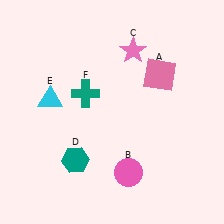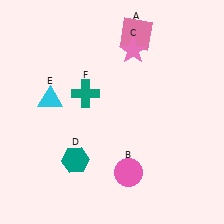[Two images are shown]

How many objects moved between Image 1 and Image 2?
1 object moved between the two images.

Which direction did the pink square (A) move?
The pink square (A) moved up.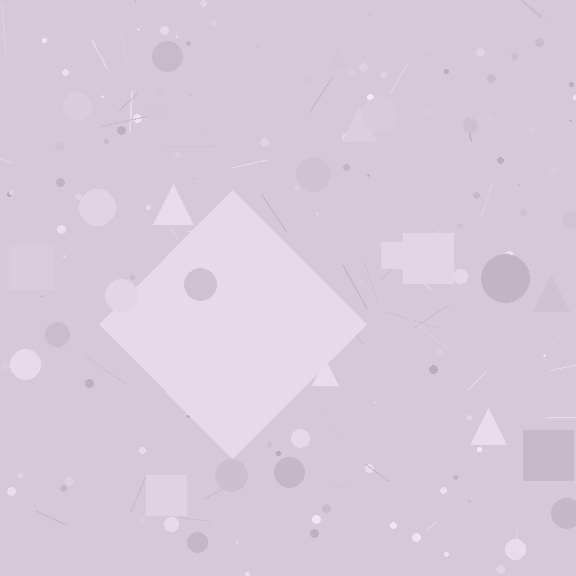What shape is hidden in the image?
A diamond is hidden in the image.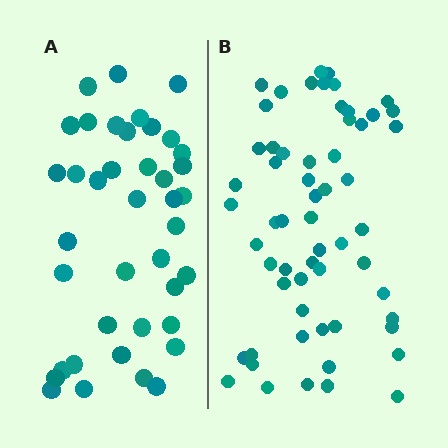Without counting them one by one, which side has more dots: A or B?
Region B (the right region) has more dots.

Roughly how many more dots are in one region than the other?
Region B has approximately 20 more dots than region A.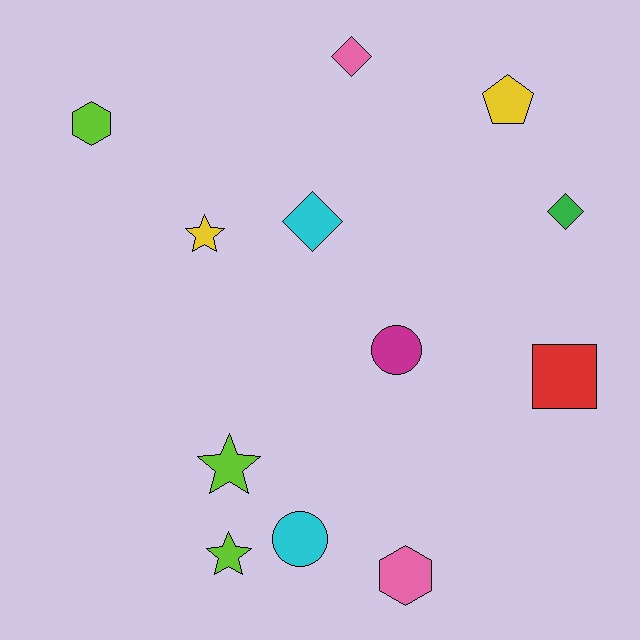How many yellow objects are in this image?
There are 2 yellow objects.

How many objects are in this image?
There are 12 objects.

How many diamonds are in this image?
There are 3 diamonds.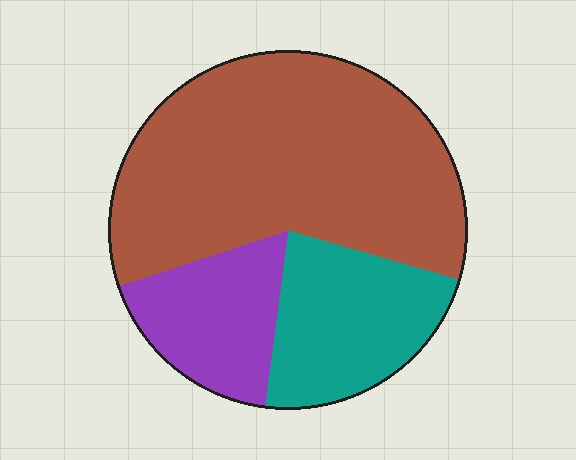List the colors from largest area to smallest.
From largest to smallest: brown, teal, purple.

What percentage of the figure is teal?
Teal covers about 20% of the figure.